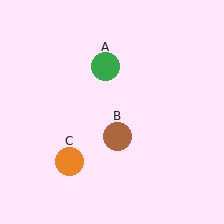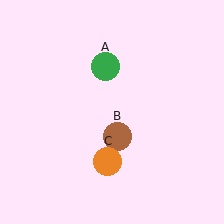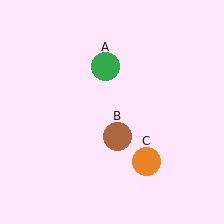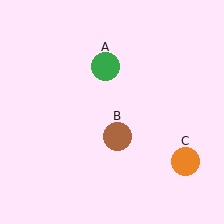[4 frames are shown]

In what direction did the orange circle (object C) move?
The orange circle (object C) moved right.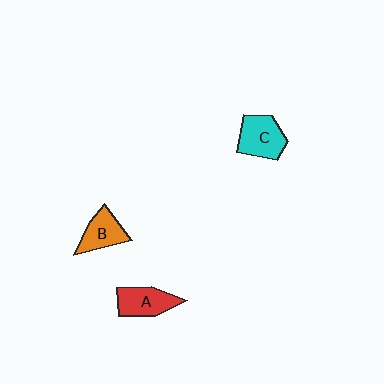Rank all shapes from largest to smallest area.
From largest to smallest: C (cyan), A (red), B (orange).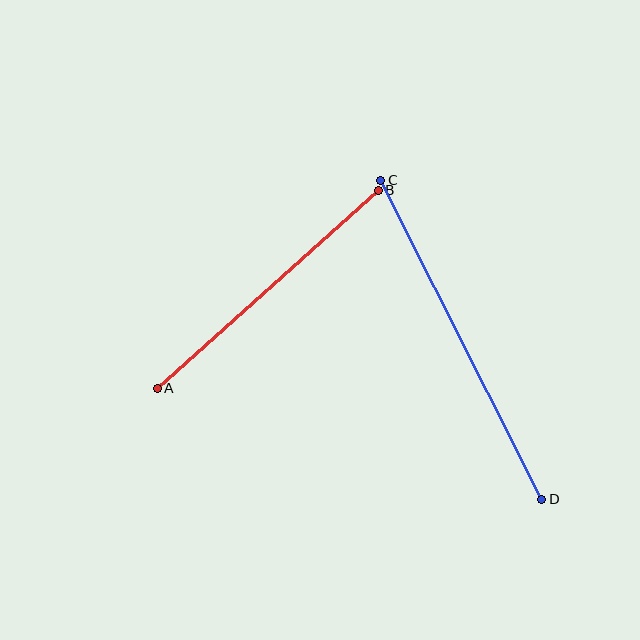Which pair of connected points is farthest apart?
Points C and D are farthest apart.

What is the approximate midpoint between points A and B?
The midpoint is at approximately (268, 289) pixels.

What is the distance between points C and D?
The distance is approximately 357 pixels.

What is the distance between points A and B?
The distance is approximately 297 pixels.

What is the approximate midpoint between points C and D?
The midpoint is at approximately (461, 340) pixels.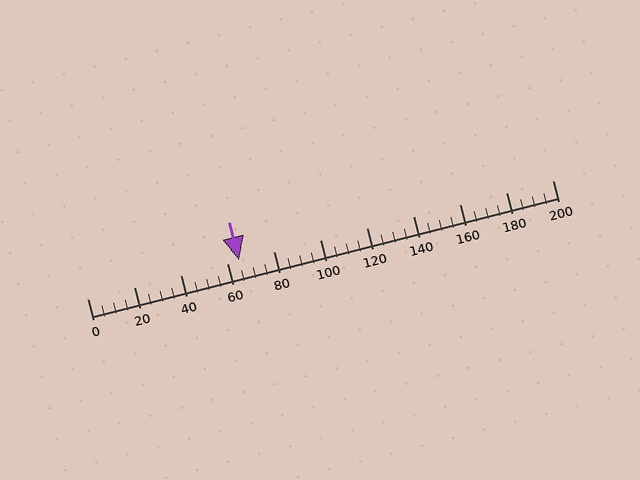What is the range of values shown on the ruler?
The ruler shows values from 0 to 200.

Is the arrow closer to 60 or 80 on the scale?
The arrow is closer to 60.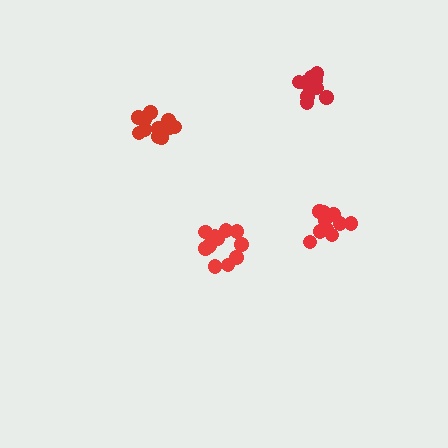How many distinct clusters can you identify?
There are 4 distinct clusters.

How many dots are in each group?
Group 1: 9 dots, Group 2: 12 dots, Group 3: 13 dots, Group 4: 10 dots (44 total).